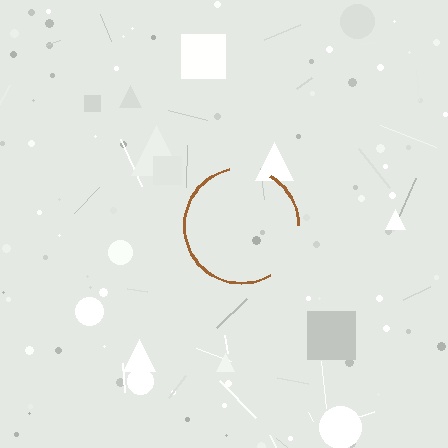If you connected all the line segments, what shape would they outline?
They would outline a circle.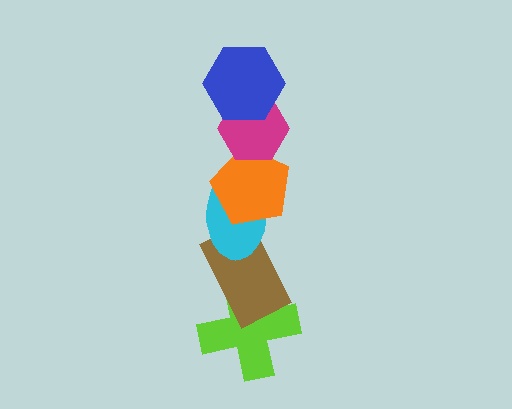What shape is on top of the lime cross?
The brown rectangle is on top of the lime cross.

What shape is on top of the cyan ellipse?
The orange pentagon is on top of the cyan ellipse.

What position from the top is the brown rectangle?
The brown rectangle is 5th from the top.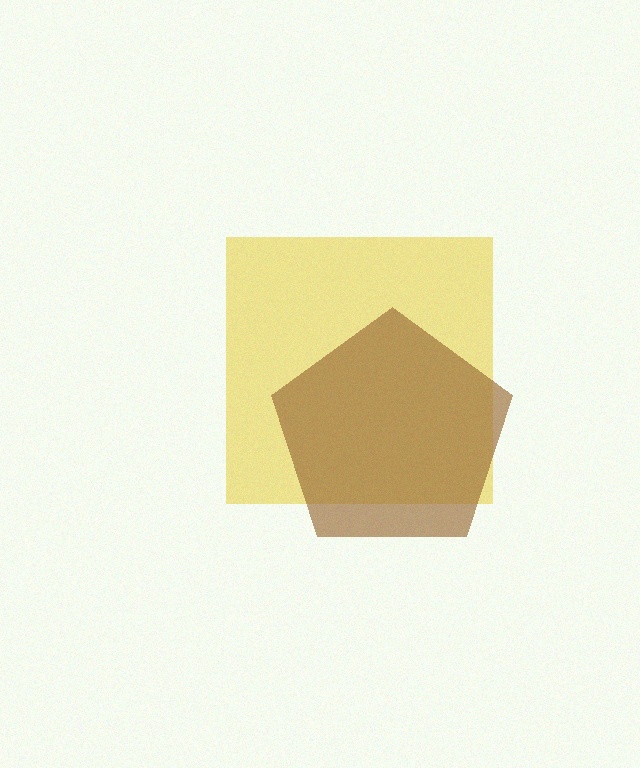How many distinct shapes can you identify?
There are 2 distinct shapes: a yellow square, a brown pentagon.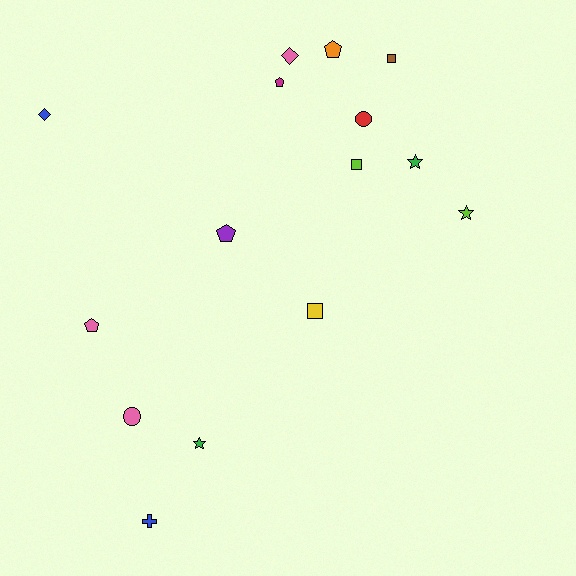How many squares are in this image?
There are 3 squares.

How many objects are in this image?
There are 15 objects.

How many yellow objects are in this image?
There is 1 yellow object.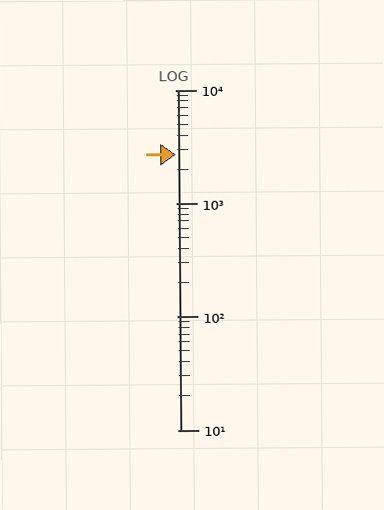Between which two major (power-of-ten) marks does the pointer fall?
The pointer is between 1000 and 10000.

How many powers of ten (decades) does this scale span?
The scale spans 3 decades, from 10 to 10000.